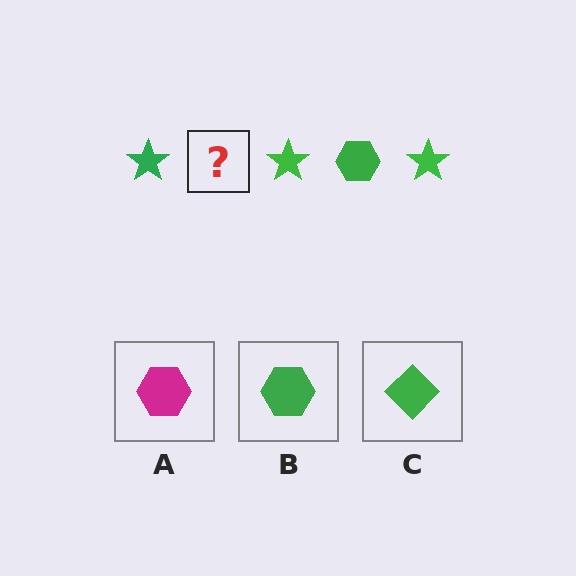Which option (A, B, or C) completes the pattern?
B.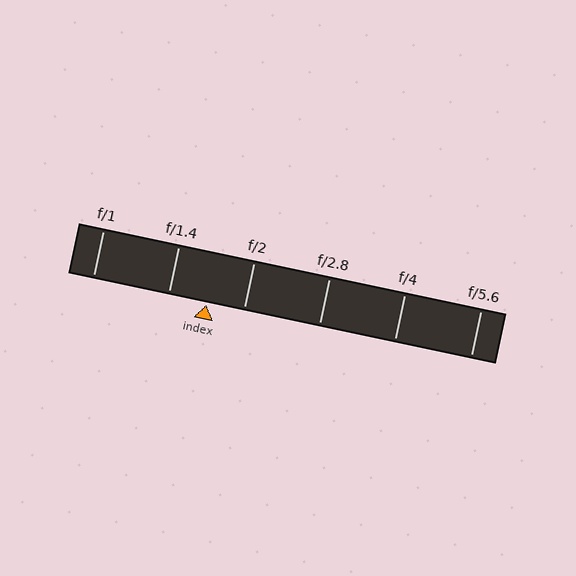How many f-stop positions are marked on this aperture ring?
There are 6 f-stop positions marked.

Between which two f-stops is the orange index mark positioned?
The index mark is between f/1.4 and f/2.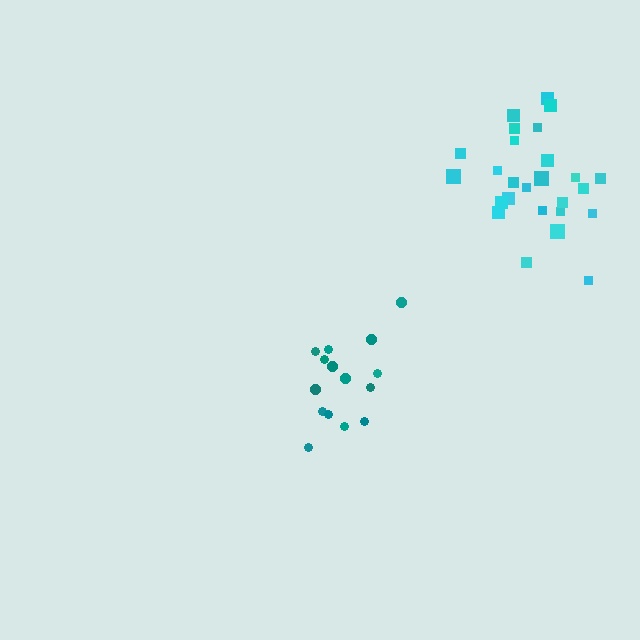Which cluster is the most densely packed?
Teal.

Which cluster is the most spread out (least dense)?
Cyan.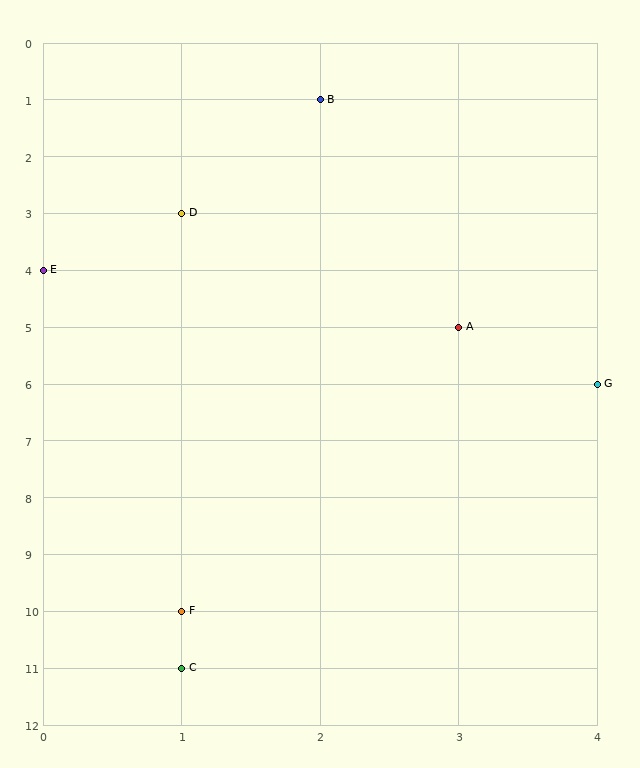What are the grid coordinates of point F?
Point F is at grid coordinates (1, 10).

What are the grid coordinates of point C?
Point C is at grid coordinates (1, 11).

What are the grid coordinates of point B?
Point B is at grid coordinates (2, 1).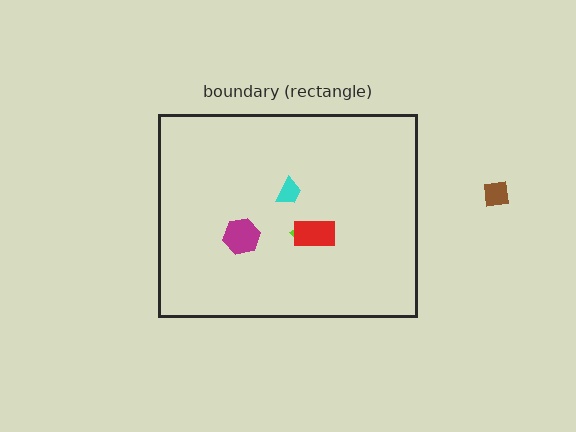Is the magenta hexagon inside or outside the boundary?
Inside.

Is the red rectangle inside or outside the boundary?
Inside.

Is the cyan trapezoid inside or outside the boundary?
Inside.